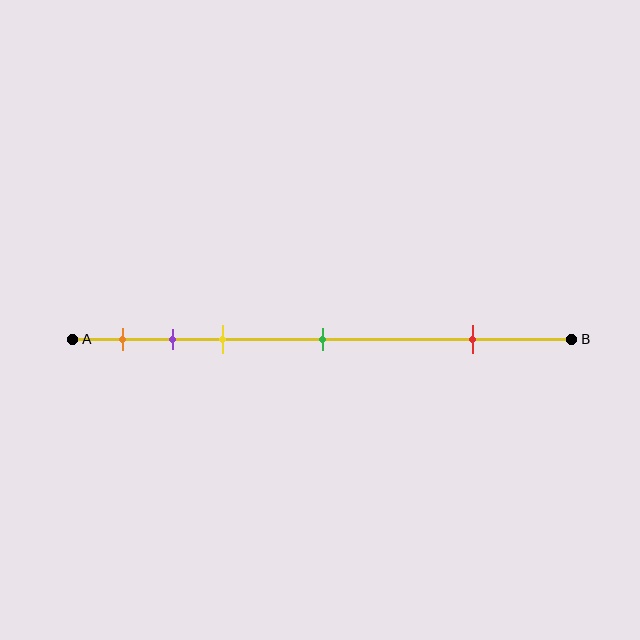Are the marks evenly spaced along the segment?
No, the marks are not evenly spaced.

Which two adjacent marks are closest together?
The purple and yellow marks are the closest adjacent pair.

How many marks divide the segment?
There are 5 marks dividing the segment.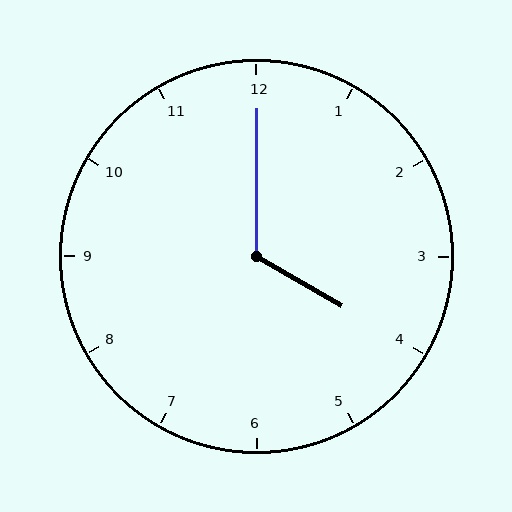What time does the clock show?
4:00.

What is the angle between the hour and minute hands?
Approximately 120 degrees.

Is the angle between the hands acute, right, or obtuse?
It is obtuse.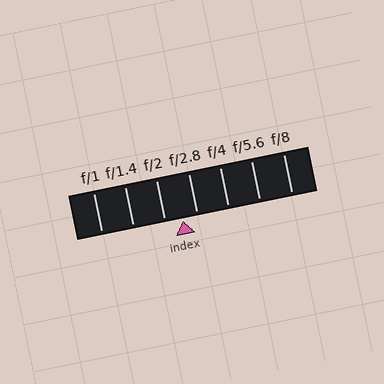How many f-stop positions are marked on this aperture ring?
There are 7 f-stop positions marked.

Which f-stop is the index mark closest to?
The index mark is closest to f/2.8.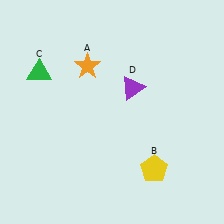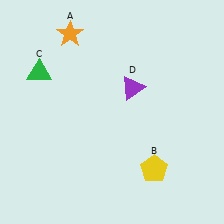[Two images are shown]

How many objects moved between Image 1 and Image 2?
1 object moved between the two images.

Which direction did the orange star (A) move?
The orange star (A) moved up.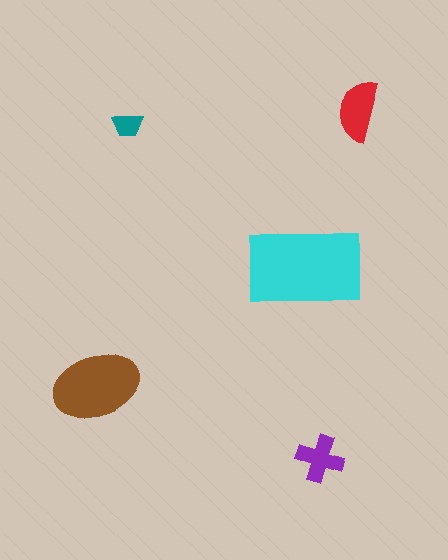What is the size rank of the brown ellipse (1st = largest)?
2nd.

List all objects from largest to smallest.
The cyan rectangle, the brown ellipse, the red semicircle, the purple cross, the teal trapezoid.